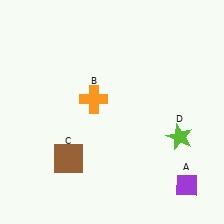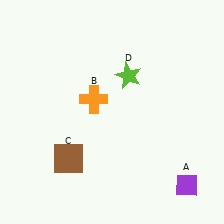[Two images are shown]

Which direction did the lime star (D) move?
The lime star (D) moved up.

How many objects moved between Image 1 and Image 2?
1 object moved between the two images.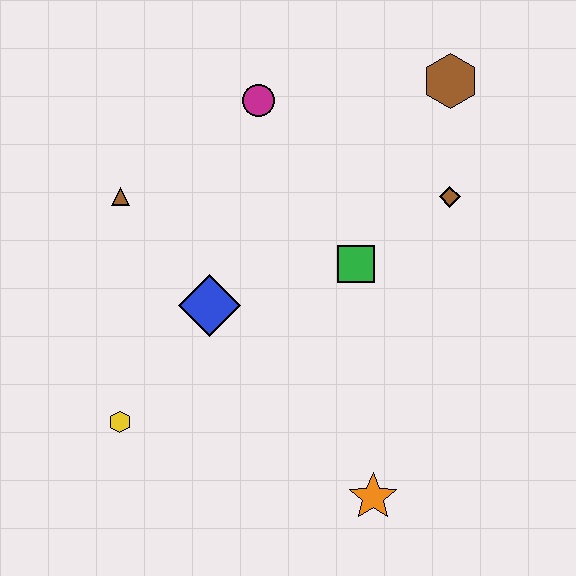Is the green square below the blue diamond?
No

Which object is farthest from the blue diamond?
The brown hexagon is farthest from the blue diamond.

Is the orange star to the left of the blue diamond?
No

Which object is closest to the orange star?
The green square is closest to the orange star.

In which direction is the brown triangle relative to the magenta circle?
The brown triangle is to the left of the magenta circle.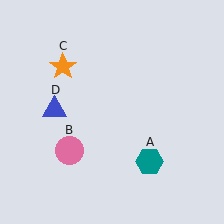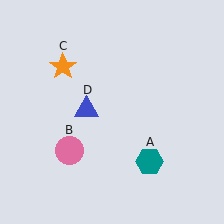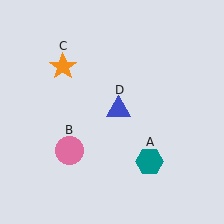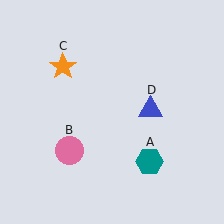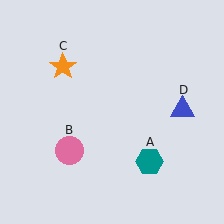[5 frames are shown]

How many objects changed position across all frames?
1 object changed position: blue triangle (object D).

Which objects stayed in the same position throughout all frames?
Teal hexagon (object A) and pink circle (object B) and orange star (object C) remained stationary.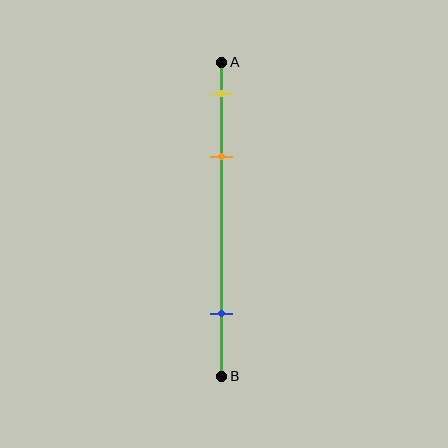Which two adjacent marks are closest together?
The yellow and orange marks are the closest adjacent pair.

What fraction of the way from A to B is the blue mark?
The blue mark is approximately 80% (0.8) of the way from A to B.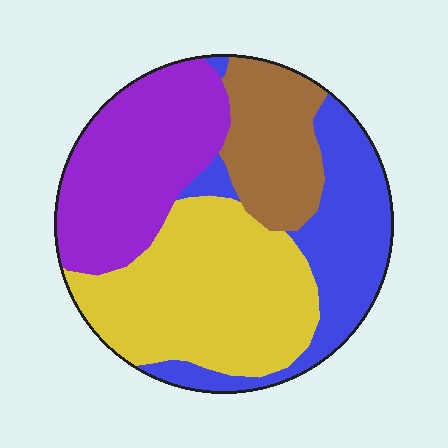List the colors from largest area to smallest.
From largest to smallest: yellow, purple, blue, brown.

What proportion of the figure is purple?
Purple takes up about one quarter (1/4) of the figure.